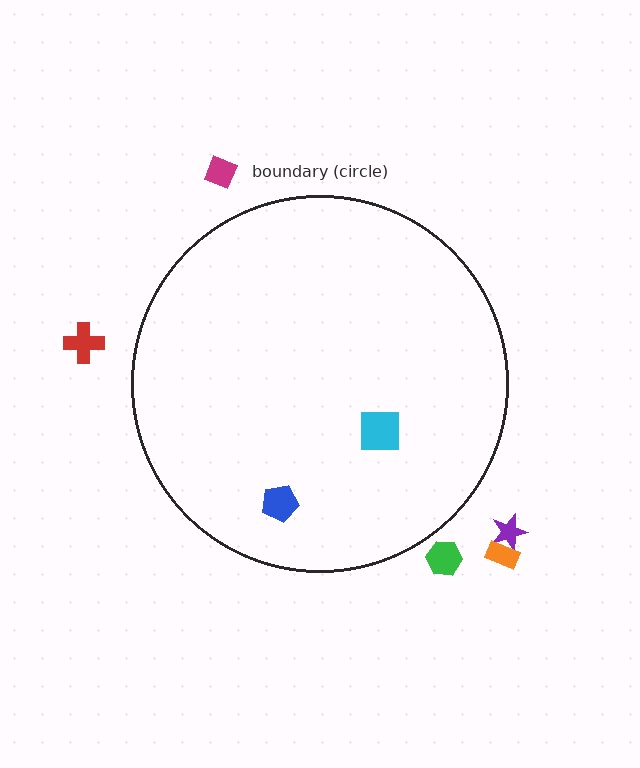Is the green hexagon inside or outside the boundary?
Outside.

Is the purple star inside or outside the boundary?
Outside.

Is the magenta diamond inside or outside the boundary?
Outside.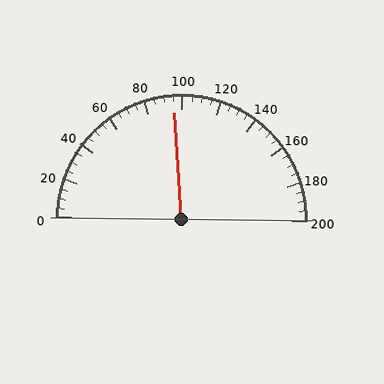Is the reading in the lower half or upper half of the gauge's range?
The reading is in the lower half of the range (0 to 200).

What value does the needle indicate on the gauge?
The needle indicates approximately 95.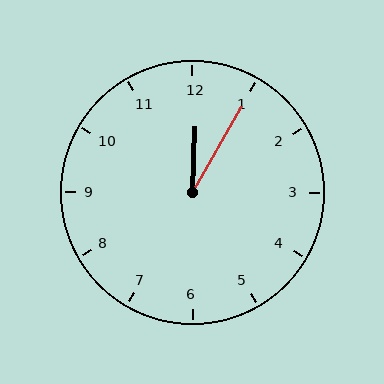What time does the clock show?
12:05.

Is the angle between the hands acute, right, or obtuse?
It is acute.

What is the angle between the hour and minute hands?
Approximately 28 degrees.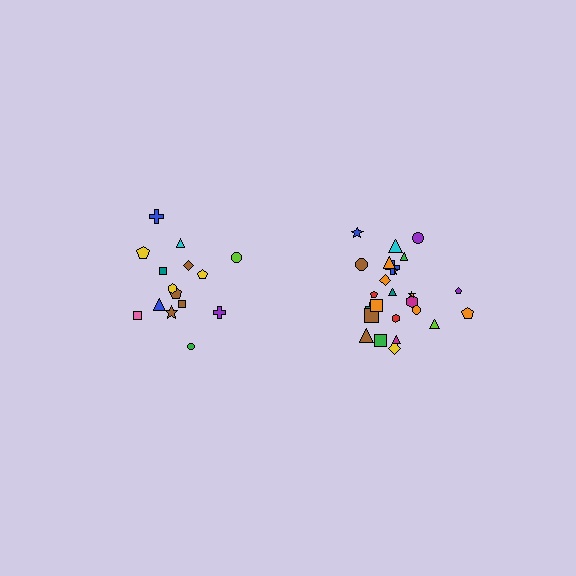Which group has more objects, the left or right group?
The right group.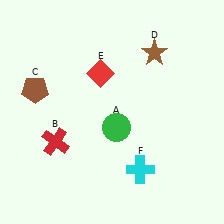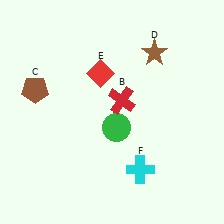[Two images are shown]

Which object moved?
The red cross (B) moved right.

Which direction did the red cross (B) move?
The red cross (B) moved right.